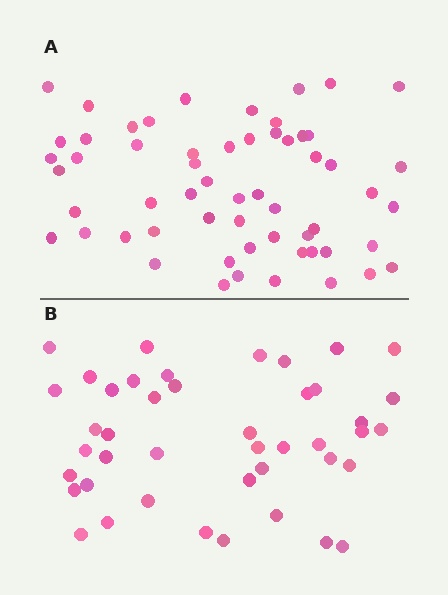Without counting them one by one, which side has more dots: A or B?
Region A (the top region) has more dots.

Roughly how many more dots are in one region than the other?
Region A has approximately 15 more dots than region B.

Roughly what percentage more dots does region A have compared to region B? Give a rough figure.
About 35% more.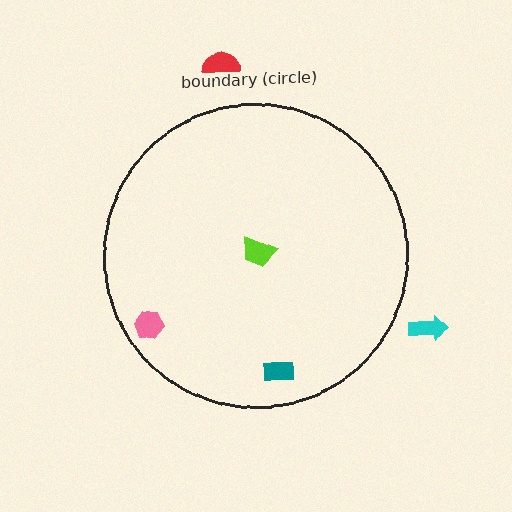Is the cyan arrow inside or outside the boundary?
Outside.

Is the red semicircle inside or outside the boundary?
Outside.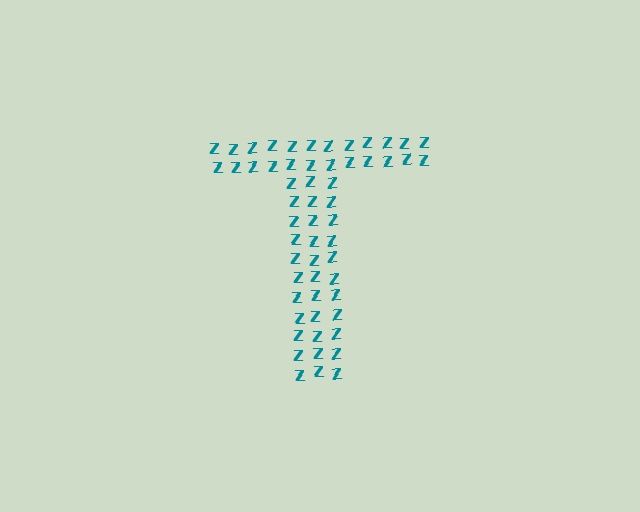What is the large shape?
The large shape is the letter T.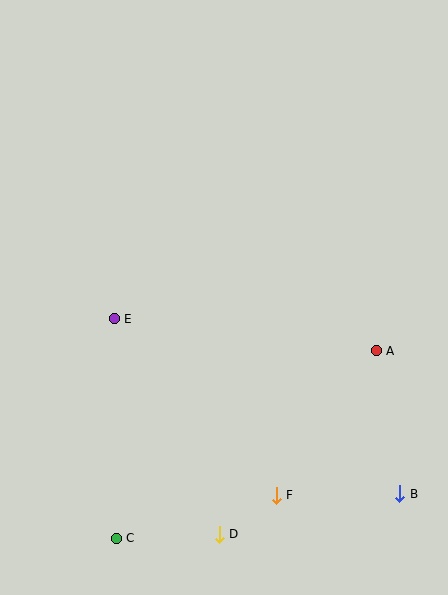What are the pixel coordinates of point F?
Point F is at (276, 495).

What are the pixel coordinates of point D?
Point D is at (220, 534).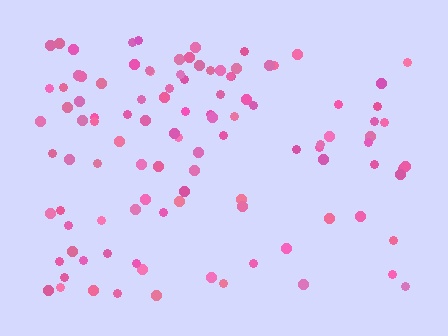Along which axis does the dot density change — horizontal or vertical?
Vertical.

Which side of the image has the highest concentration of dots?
The top.